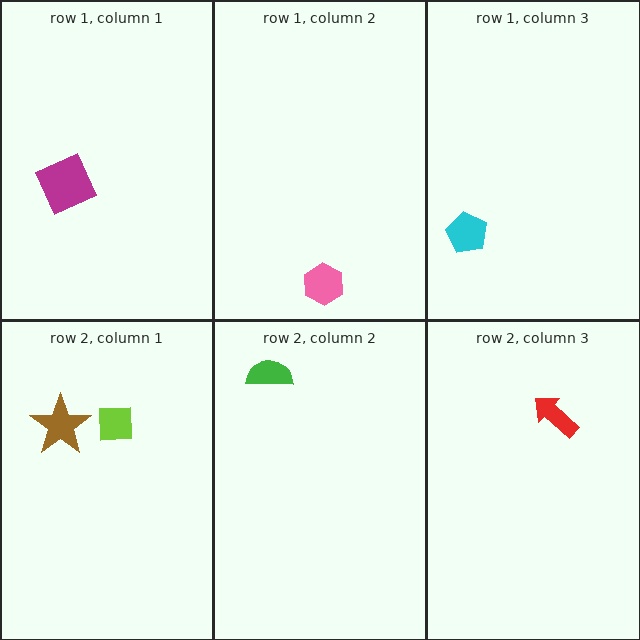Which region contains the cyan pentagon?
The row 1, column 3 region.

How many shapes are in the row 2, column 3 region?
1.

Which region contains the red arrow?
The row 2, column 3 region.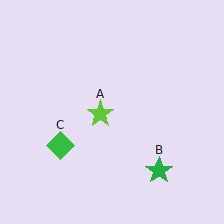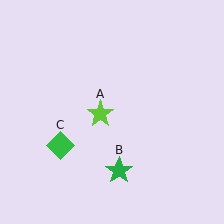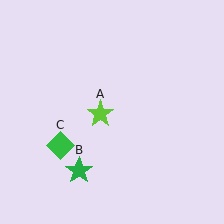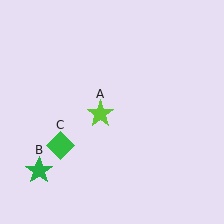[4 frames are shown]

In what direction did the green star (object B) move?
The green star (object B) moved left.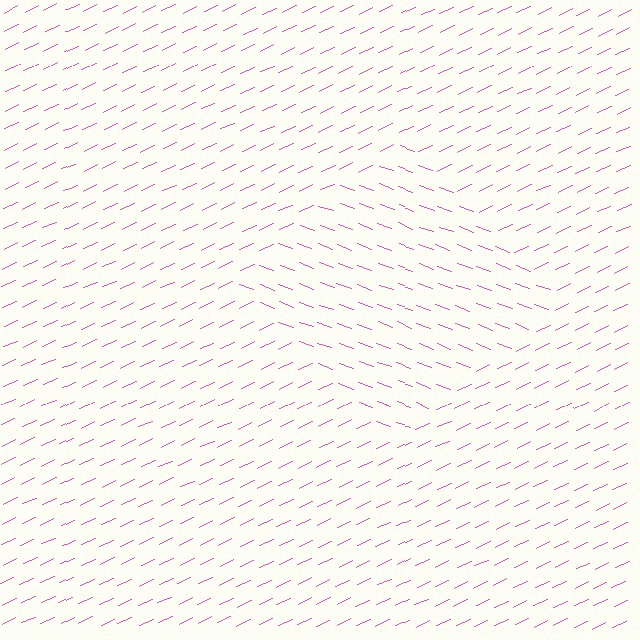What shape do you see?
I see a diamond.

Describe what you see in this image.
The image is filled with small pink line segments. A diamond region in the image has lines oriented differently from the surrounding lines, creating a visible texture boundary.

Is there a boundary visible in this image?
Yes, there is a texture boundary formed by a change in line orientation.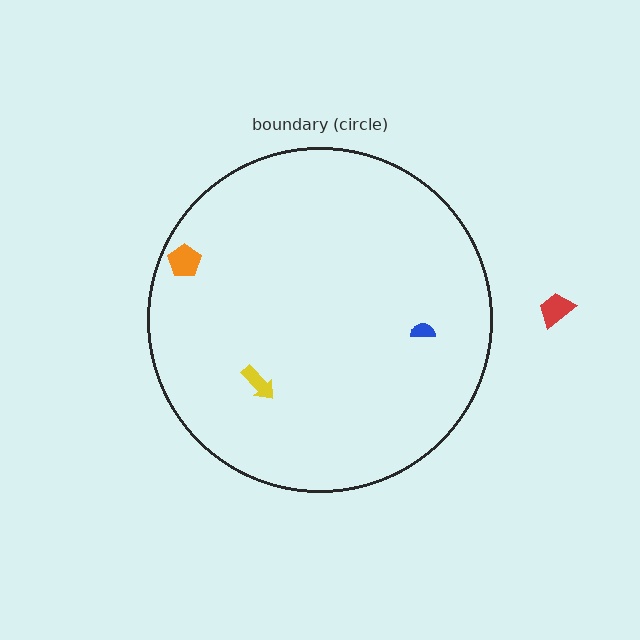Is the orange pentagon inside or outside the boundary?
Inside.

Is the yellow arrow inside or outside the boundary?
Inside.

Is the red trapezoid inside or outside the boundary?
Outside.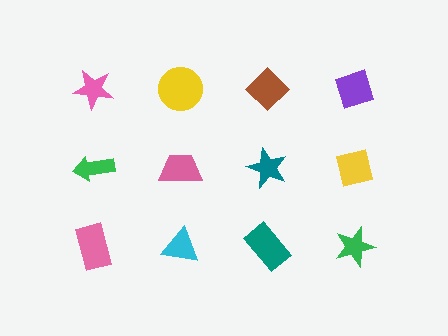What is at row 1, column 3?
A brown diamond.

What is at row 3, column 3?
A teal rectangle.